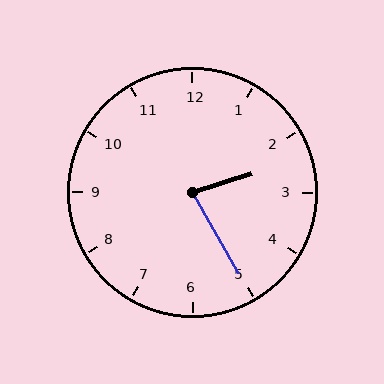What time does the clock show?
2:25.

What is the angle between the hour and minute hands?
Approximately 78 degrees.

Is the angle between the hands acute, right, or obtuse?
It is acute.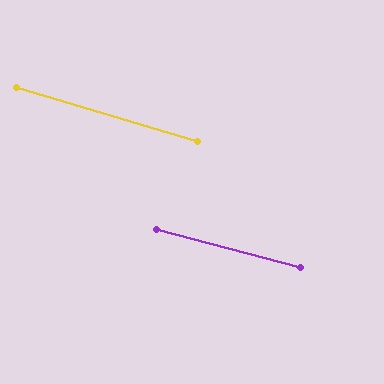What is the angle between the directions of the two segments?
Approximately 2 degrees.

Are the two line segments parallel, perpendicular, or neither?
Parallel — their directions differ by only 1.8°.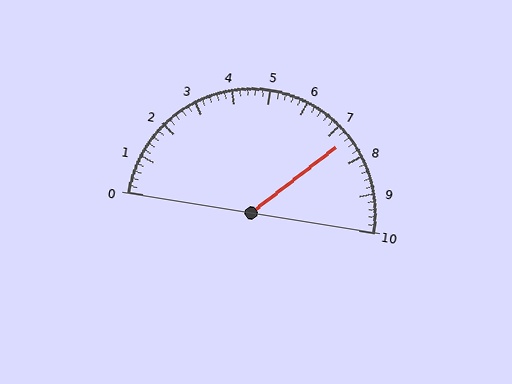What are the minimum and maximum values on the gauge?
The gauge ranges from 0 to 10.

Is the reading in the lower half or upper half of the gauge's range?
The reading is in the upper half of the range (0 to 10).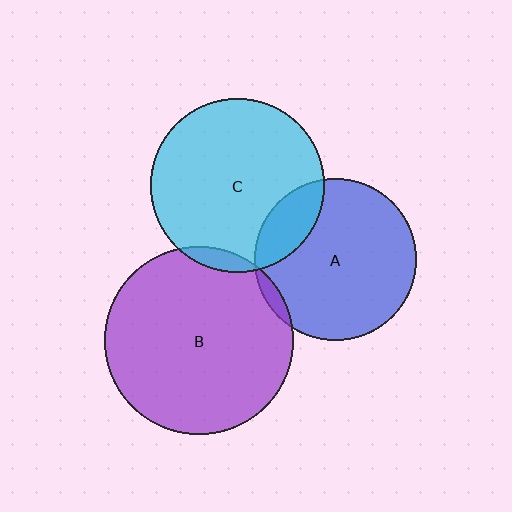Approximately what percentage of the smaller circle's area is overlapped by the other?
Approximately 5%.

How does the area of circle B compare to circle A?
Approximately 1.3 times.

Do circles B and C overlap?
Yes.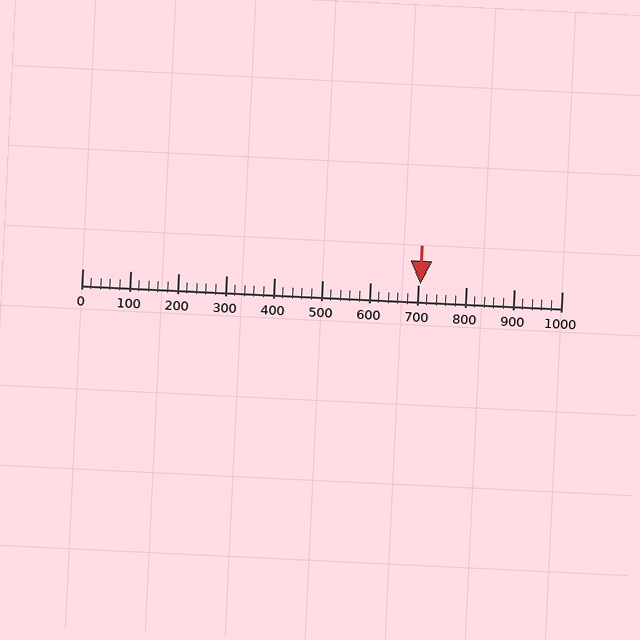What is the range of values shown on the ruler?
The ruler shows values from 0 to 1000.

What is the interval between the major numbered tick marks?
The major tick marks are spaced 100 units apart.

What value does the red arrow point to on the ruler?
The red arrow points to approximately 706.